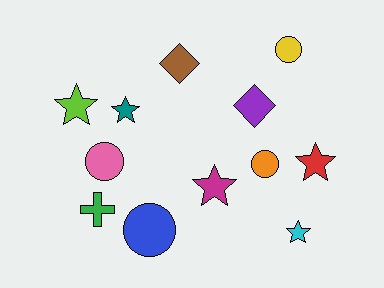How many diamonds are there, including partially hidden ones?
There are 2 diamonds.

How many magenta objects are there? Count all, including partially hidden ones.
There is 1 magenta object.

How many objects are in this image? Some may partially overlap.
There are 12 objects.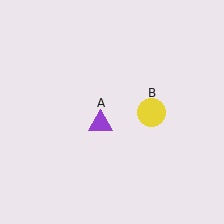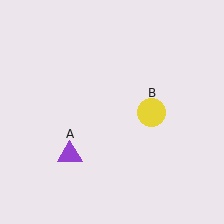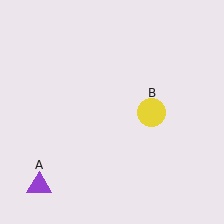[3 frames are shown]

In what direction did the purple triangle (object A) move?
The purple triangle (object A) moved down and to the left.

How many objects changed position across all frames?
1 object changed position: purple triangle (object A).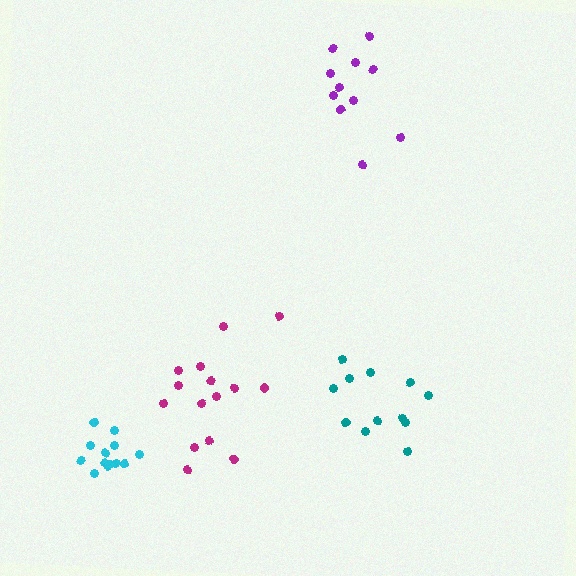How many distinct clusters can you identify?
There are 4 distinct clusters.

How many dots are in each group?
Group 1: 13 dots, Group 2: 11 dots, Group 3: 15 dots, Group 4: 12 dots (51 total).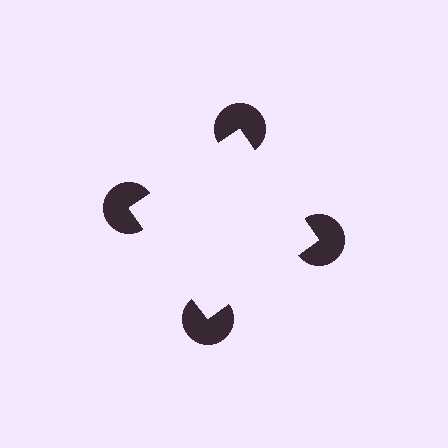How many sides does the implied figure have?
4 sides.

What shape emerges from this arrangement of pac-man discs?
An illusory square — its edges are inferred from the aligned wedge cuts in the pac-man discs, not physically drawn.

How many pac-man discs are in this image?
There are 4 — one at each vertex of the illusory square.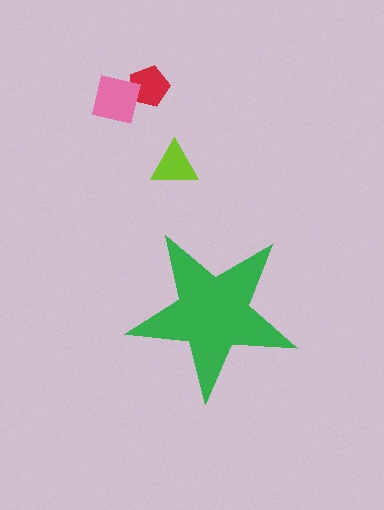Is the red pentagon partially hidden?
No, the red pentagon is fully visible.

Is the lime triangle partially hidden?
No, the lime triangle is fully visible.